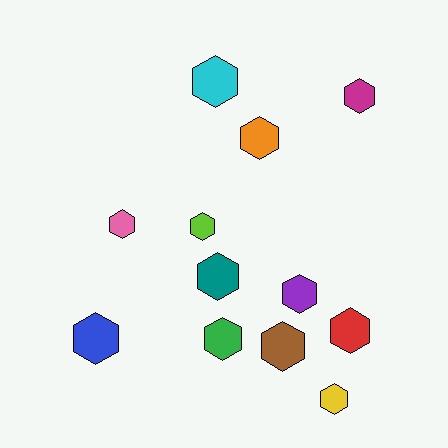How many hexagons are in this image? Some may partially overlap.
There are 12 hexagons.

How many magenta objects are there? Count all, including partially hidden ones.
There is 1 magenta object.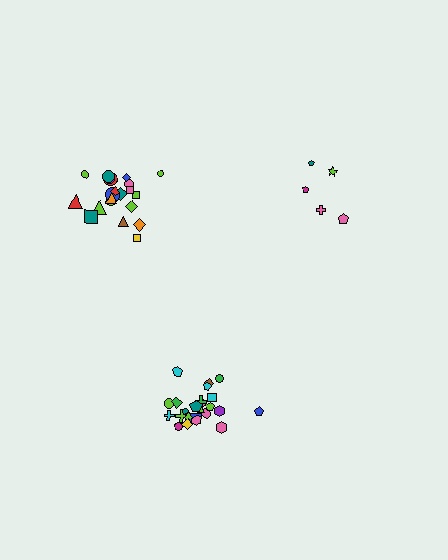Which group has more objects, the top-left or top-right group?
The top-left group.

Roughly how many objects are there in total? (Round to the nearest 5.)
Roughly 50 objects in total.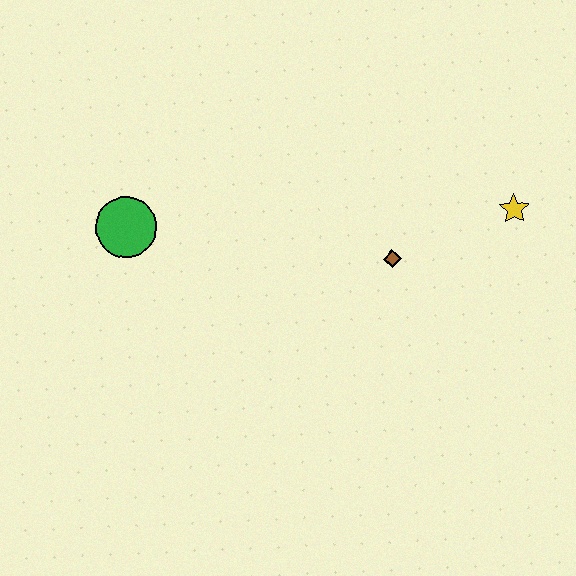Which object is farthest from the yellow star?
The green circle is farthest from the yellow star.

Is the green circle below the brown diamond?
No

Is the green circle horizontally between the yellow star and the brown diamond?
No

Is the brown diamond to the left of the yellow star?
Yes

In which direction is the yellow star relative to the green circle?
The yellow star is to the right of the green circle.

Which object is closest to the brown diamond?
The yellow star is closest to the brown diamond.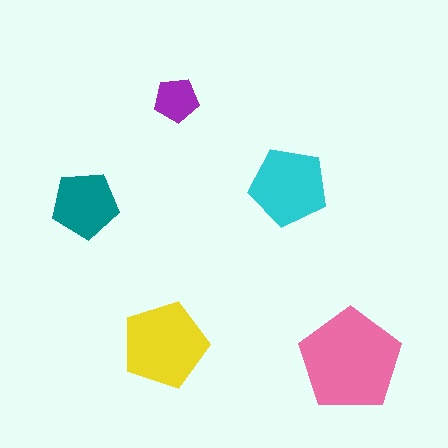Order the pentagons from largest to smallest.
the pink one, the yellow one, the cyan one, the teal one, the purple one.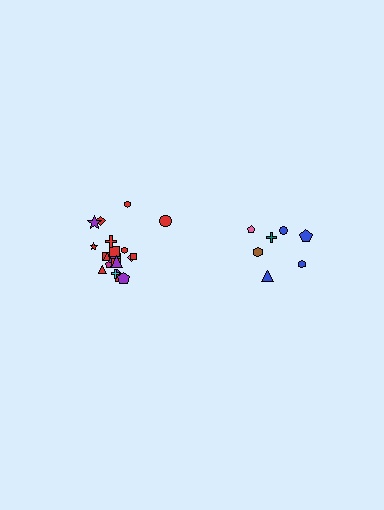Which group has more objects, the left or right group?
The left group.